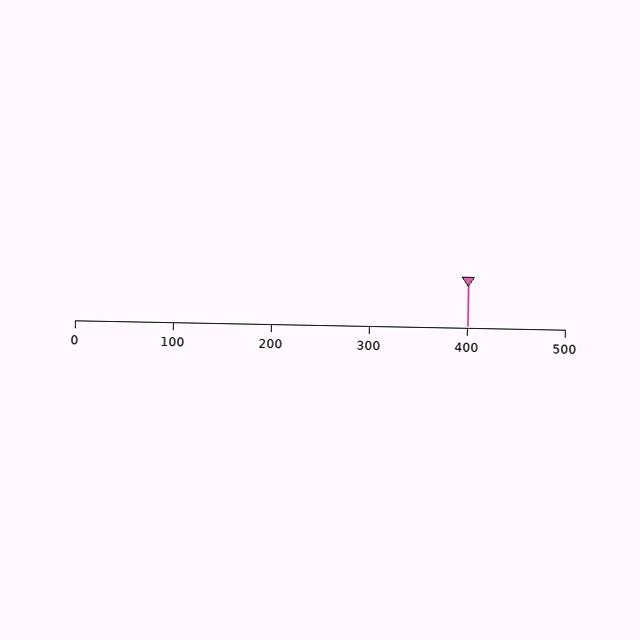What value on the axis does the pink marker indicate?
The marker indicates approximately 400.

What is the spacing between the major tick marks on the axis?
The major ticks are spaced 100 apart.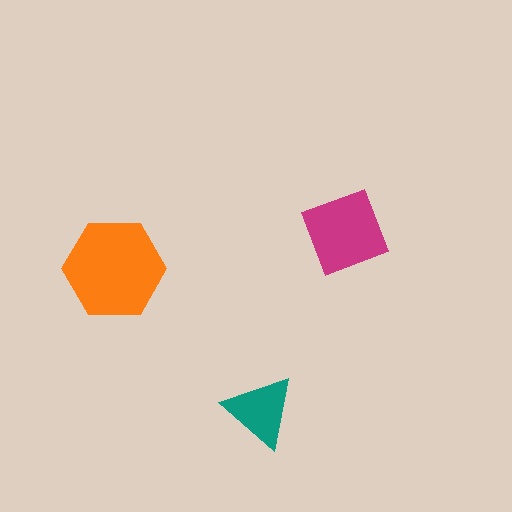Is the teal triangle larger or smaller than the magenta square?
Smaller.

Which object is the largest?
The orange hexagon.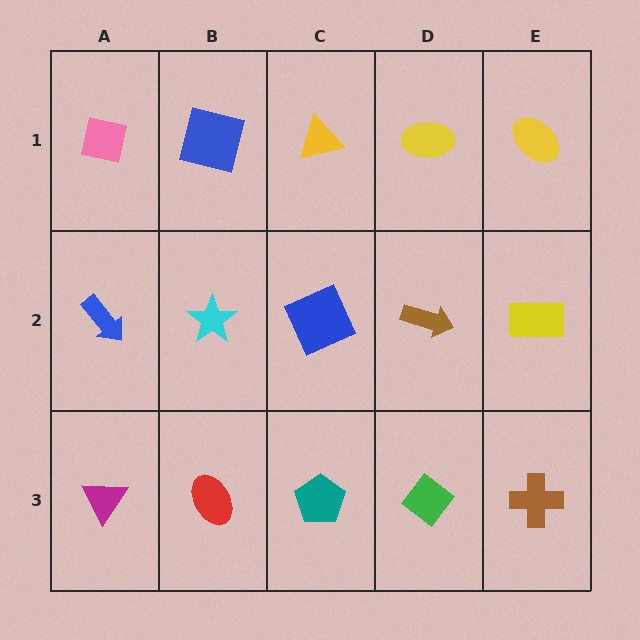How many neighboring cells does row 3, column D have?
3.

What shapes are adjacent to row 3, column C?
A blue square (row 2, column C), a red ellipse (row 3, column B), a green diamond (row 3, column D).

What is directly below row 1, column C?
A blue square.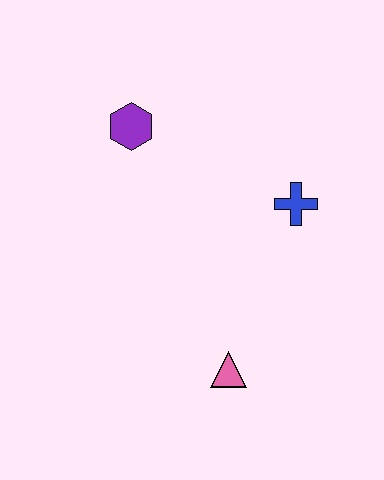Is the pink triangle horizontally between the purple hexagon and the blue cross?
Yes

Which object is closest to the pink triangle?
The blue cross is closest to the pink triangle.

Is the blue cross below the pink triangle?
No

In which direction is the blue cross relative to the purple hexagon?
The blue cross is to the right of the purple hexagon.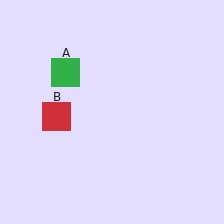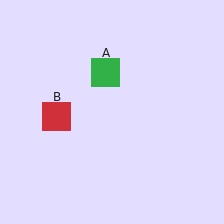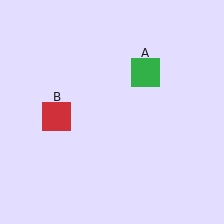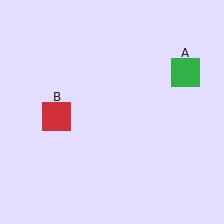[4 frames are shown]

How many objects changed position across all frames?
1 object changed position: green square (object A).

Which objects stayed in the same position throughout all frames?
Red square (object B) remained stationary.